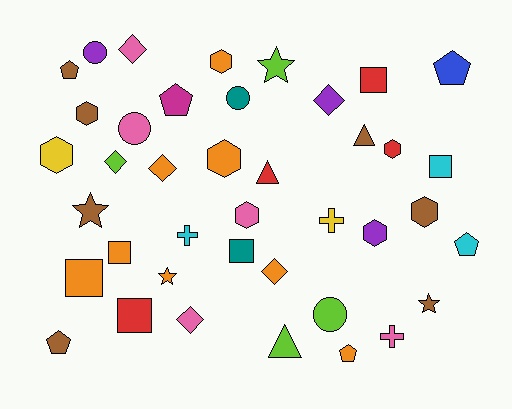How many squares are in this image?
There are 6 squares.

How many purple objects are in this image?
There are 3 purple objects.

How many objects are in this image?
There are 40 objects.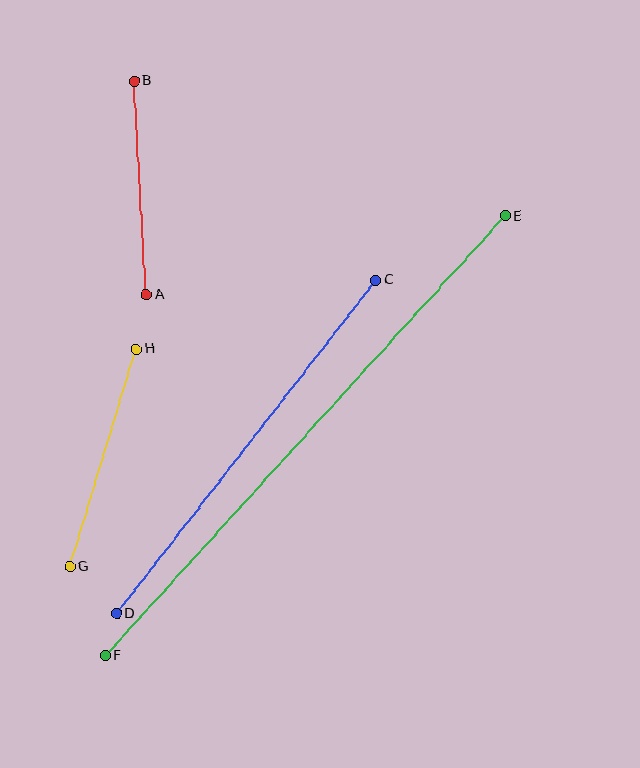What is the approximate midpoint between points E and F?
The midpoint is at approximately (305, 435) pixels.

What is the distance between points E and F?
The distance is approximately 594 pixels.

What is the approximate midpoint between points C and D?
The midpoint is at approximately (246, 447) pixels.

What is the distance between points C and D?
The distance is approximately 422 pixels.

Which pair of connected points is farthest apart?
Points E and F are farthest apart.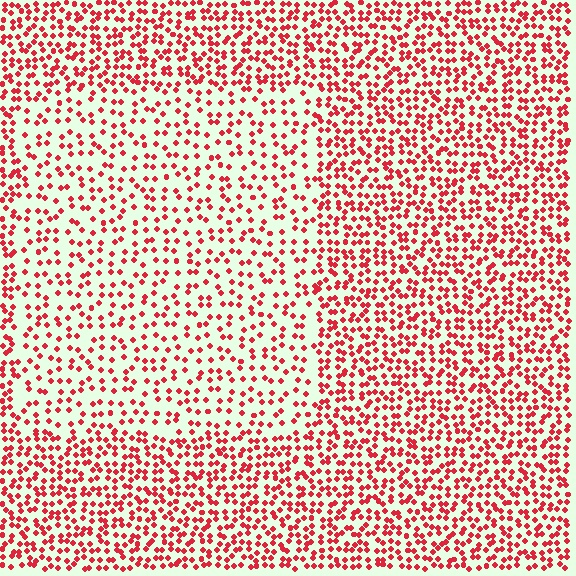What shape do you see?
I see a rectangle.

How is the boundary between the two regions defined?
The boundary is defined by a change in element density (approximately 1.8x ratio). All elements are the same color, size, and shape.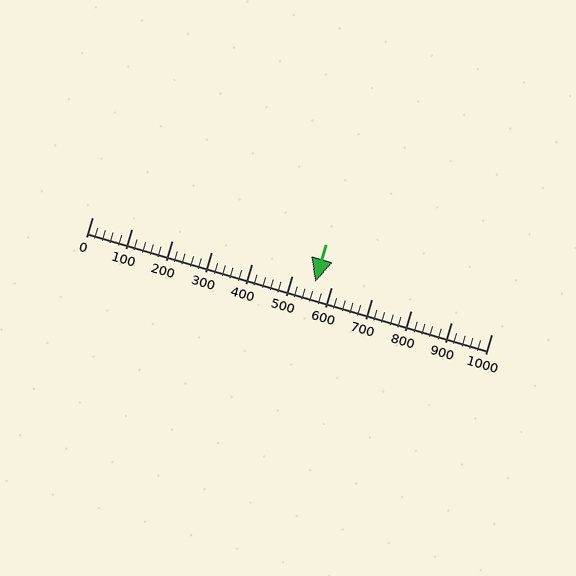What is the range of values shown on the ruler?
The ruler shows values from 0 to 1000.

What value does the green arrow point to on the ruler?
The green arrow points to approximately 560.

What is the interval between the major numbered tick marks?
The major tick marks are spaced 100 units apart.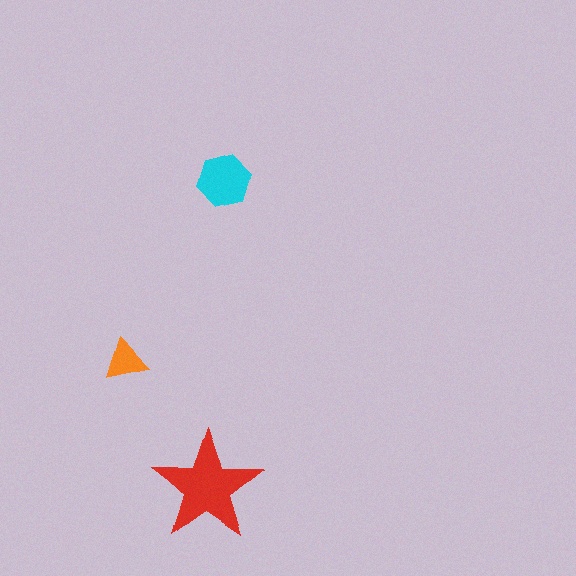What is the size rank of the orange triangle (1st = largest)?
3rd.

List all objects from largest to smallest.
The red star, the cyan hexagon, the orange triangle.